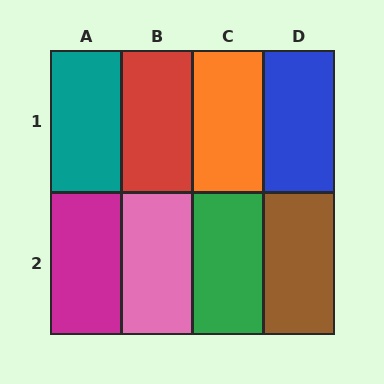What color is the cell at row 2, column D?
Brown.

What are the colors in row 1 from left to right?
Teal, red, orange, blue.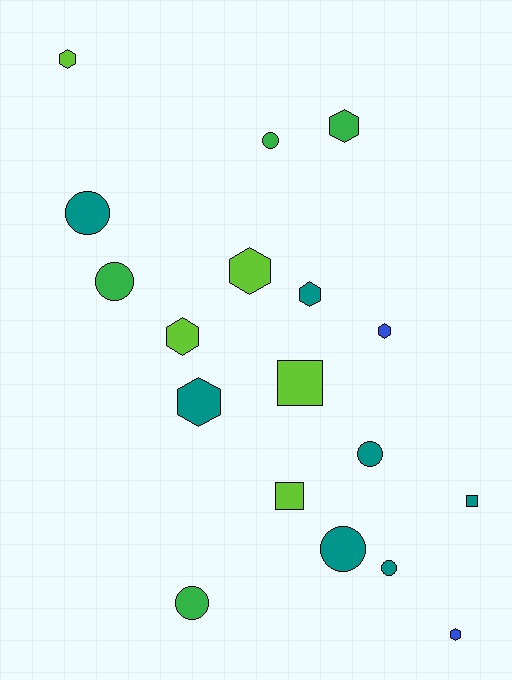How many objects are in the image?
There are 18 objects.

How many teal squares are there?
There is 1 teal square.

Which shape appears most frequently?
Hexagon, with 8 objects.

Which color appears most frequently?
Teal, with 7 objects.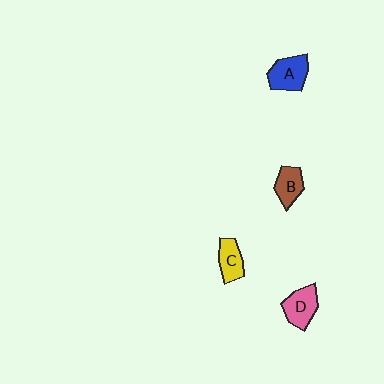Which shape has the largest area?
Shape A (blue).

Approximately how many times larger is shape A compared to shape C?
Approximately 1.3 times.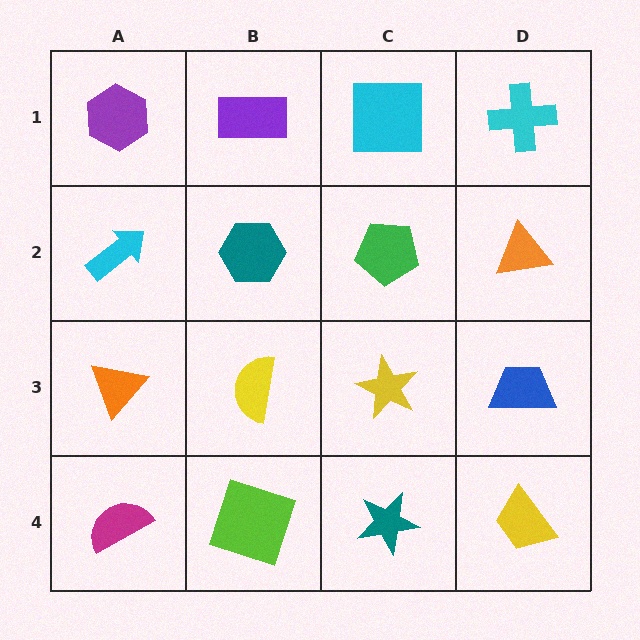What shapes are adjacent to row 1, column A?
A cyan arrow (row 2, column A), a purple rectangle (row 1, column B).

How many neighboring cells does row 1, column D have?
2.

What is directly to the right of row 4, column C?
A yellow trapezoid.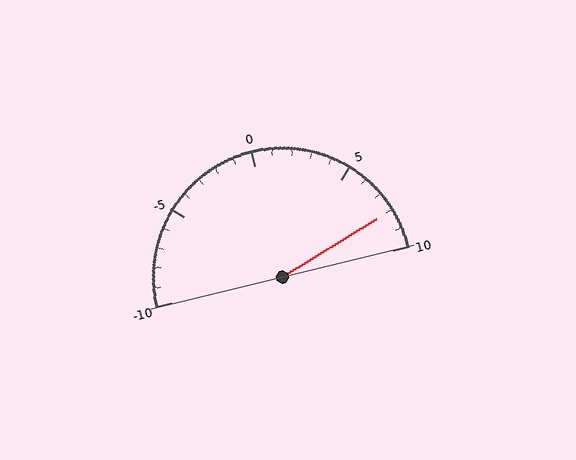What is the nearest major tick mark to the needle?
The nearest major tick mark is 10.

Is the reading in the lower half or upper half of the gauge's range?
The reading is in the upper half of the range (-10 to 10).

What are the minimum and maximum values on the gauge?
The gauge ranges from -10 to 10.